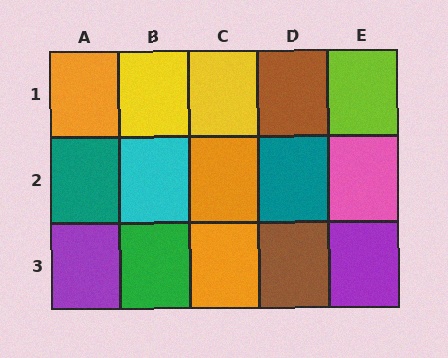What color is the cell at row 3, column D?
Brown.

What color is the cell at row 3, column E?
Purple.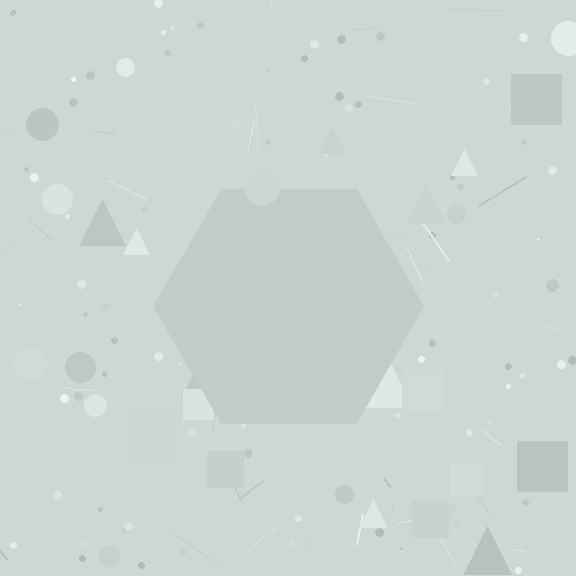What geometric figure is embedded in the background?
A hexagon is embedded in the background.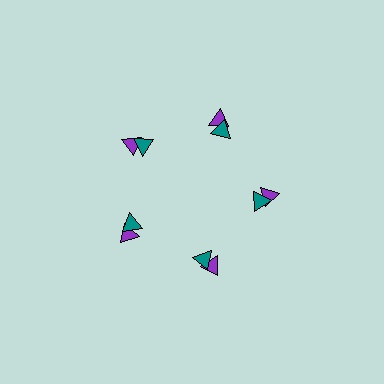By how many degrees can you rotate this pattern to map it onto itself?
The pattern maps onto itself every 72 degrees of rotation.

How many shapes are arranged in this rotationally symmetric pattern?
There are 10 shapes, arranged in 5 groups of 2.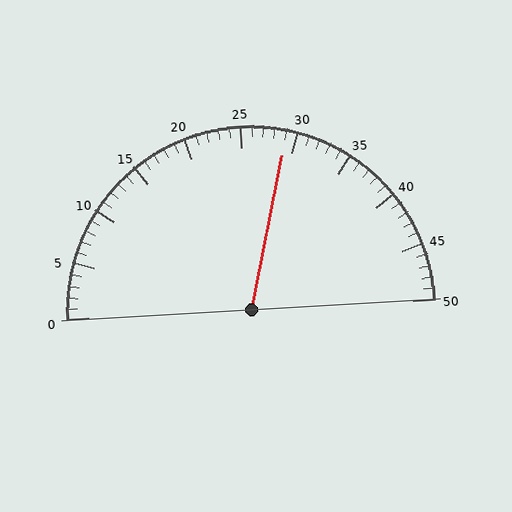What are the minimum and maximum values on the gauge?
The gauge ranges from 0 to 50.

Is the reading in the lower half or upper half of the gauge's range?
The reading is in the upper half of the range (0 to 50).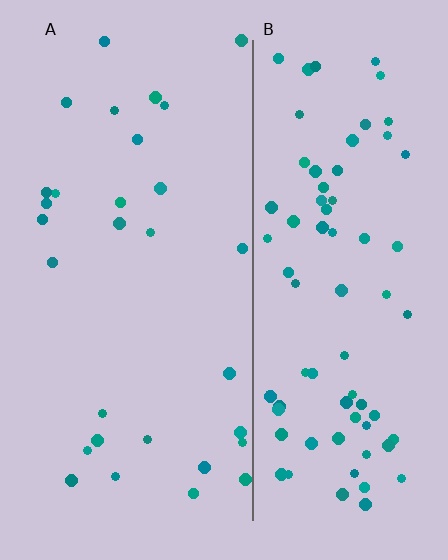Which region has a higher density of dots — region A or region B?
B (the right).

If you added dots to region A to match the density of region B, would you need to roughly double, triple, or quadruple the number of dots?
Approximately triple.